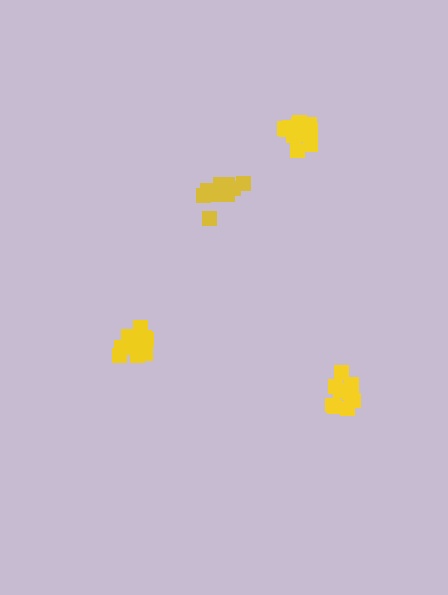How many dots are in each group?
Group 1: 13 dots, Group 2: 14 dots, Group 3: 11 dots, Group 4: 10 dots (48 total).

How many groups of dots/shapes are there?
There are 4 groups.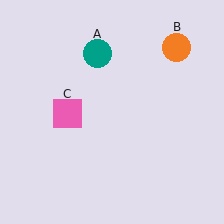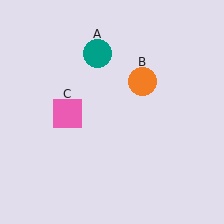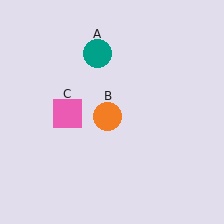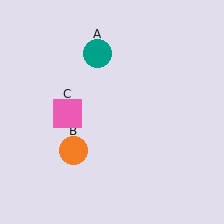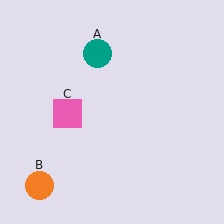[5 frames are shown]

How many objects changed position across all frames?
1 object changed position: orange circle (object B).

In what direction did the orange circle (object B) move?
The orange circle (object B) moved down and to the left.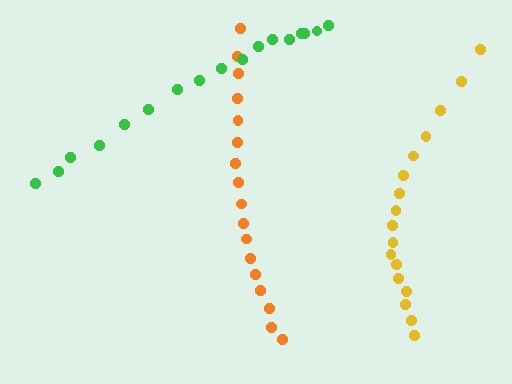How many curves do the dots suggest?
There are 3 distinct paths.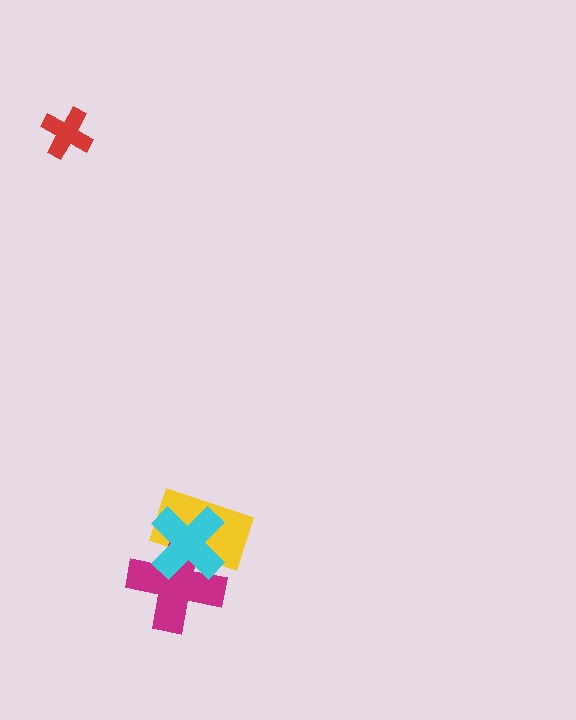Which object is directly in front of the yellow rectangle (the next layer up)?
The magenta cross is directly in front of the yellow rectangle.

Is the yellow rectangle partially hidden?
Yes, it is partially covered by another shape.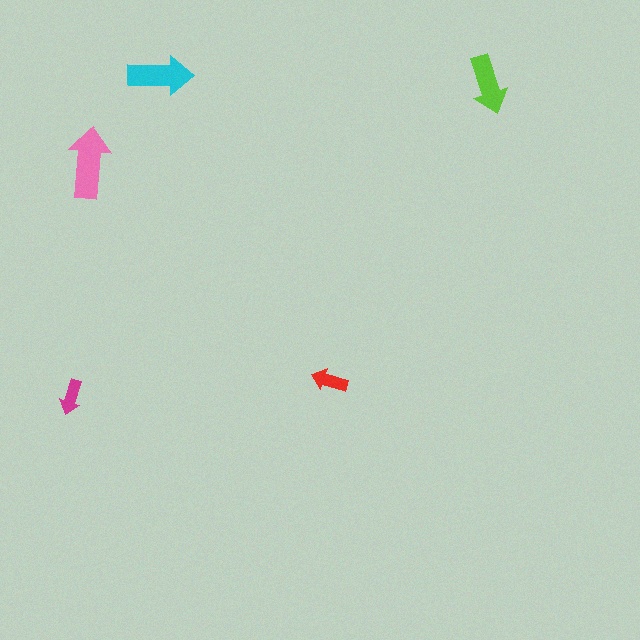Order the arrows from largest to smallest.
the pink one, the cyan one, the lime one, the red one, the magenta one.